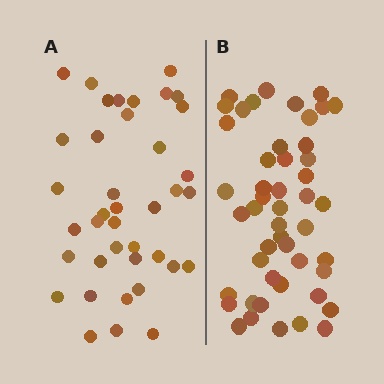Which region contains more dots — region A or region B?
Region B (the right region) has more dots.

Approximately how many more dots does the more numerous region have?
Region B has roughly 8 or so more dots than region A.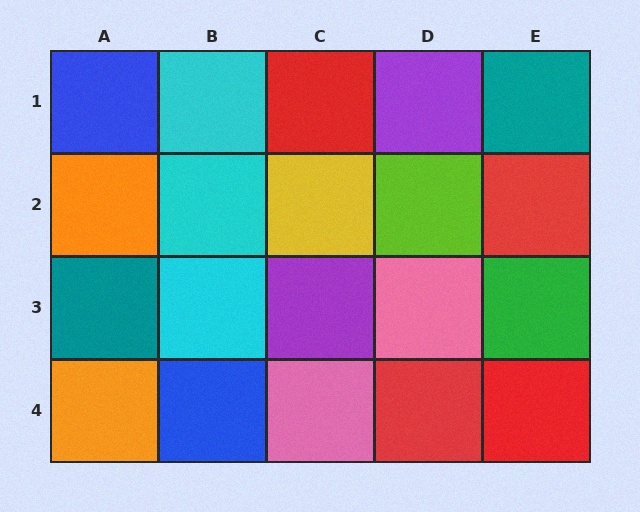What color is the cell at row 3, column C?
Purple.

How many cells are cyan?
3 cells are cyan.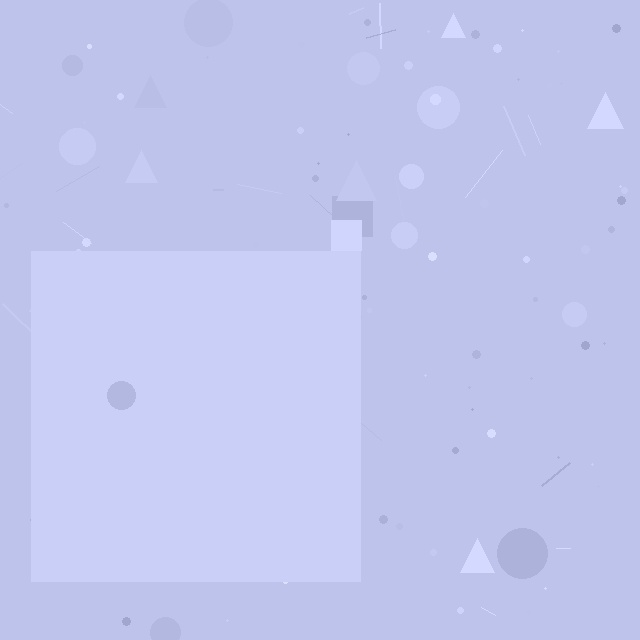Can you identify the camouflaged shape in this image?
The camouflaged shape is a square.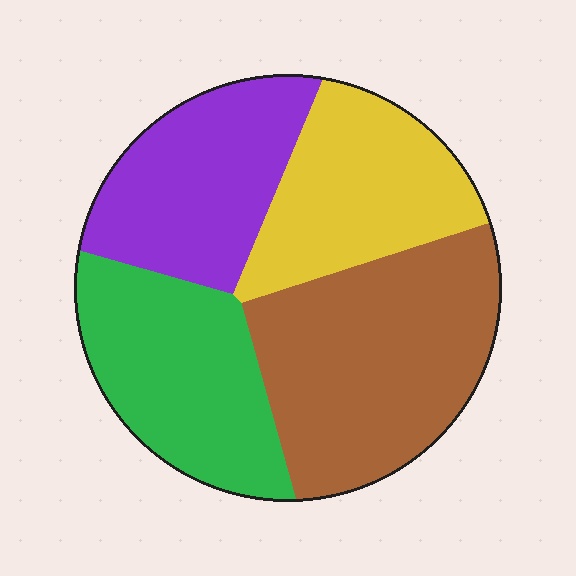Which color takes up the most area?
Brown, at roughly 35%.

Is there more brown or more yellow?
Brown.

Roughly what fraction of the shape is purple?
Purple covers 22% of the shape.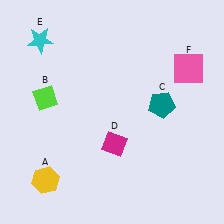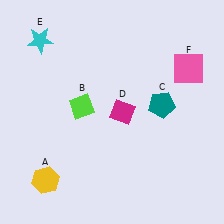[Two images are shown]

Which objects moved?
The objects that moved are: the lime diamond (B), the magenta diamond (D).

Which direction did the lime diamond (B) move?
The lime diamond (B) moved right.